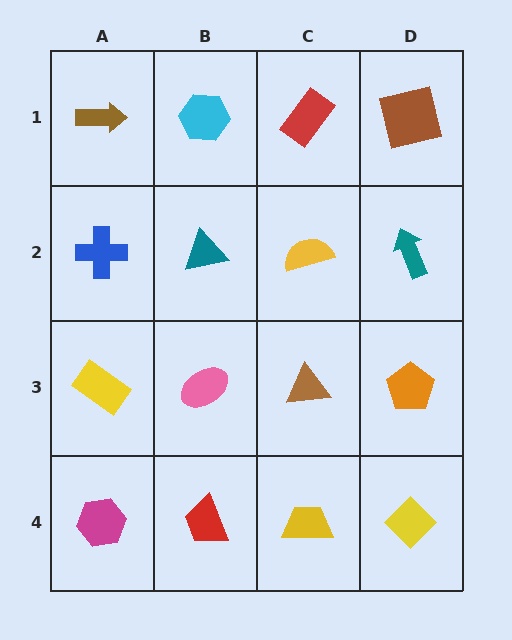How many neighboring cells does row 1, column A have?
2.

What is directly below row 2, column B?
A pink ellipse.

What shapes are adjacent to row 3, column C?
A yellow semicircle (row 2, column C), a yellow trapezoid (row 4, column C), a pink ellipse (row 3, column B), an orange pentagon (row 3, column D).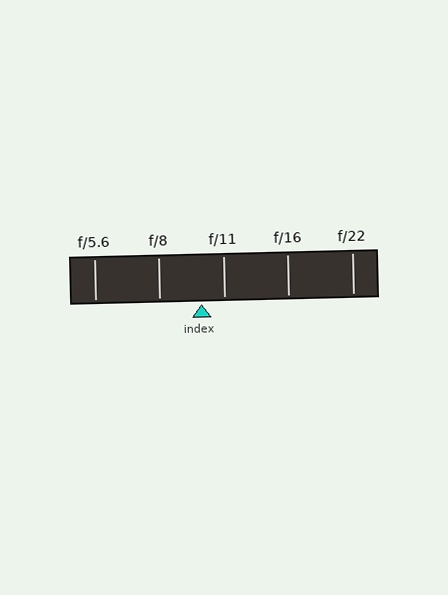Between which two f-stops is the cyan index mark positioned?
The index mark is between f/8 and f/11.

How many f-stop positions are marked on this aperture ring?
There are 5 f-stop positions marked.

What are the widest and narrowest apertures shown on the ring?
The widest aperture shown is f/5.6 and the narrowest is f/22.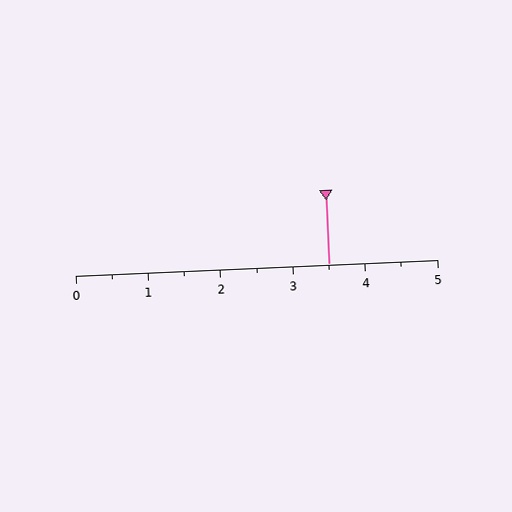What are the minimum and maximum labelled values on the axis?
The axis runs from 0 to 5.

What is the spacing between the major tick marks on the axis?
The major ticks are spaced 1 apart.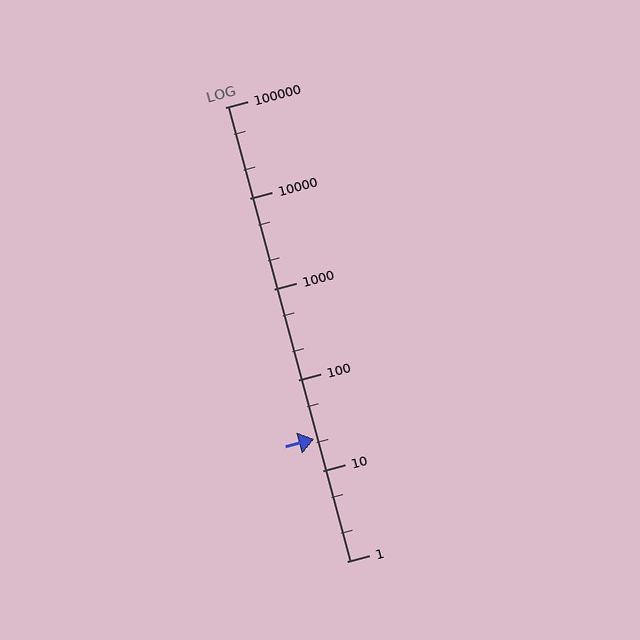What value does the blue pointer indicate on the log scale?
The pointer indicates approximately 22.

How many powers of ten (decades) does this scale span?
The scale spans 5 decades, from 1 to 100000.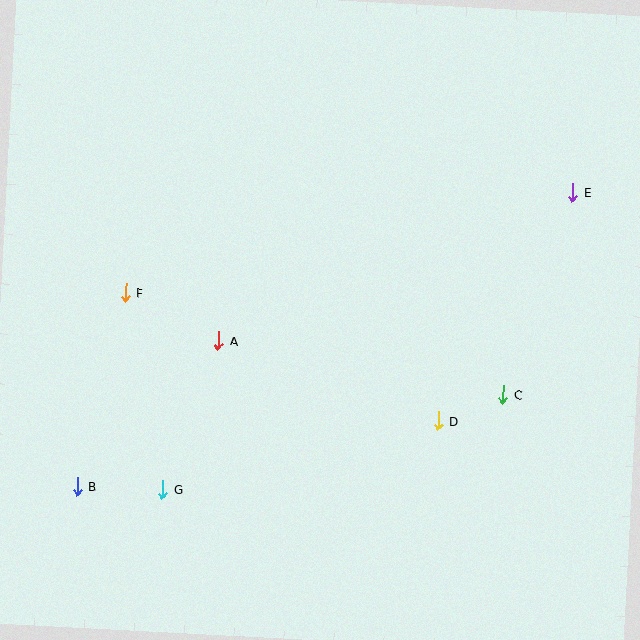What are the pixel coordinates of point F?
Point F is at (125, 293).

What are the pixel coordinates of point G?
Point G is at (163, 489).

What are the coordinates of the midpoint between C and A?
The midpoint between C and A is at (361, 368).